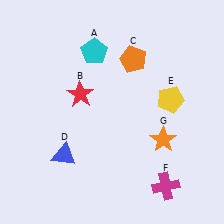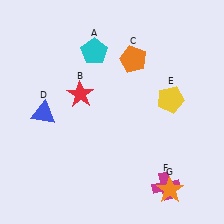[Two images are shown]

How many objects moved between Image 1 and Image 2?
2 objects moved between the two images.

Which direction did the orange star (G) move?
The orange star (G) moved down.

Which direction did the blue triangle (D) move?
The blue triangle (D) moved up.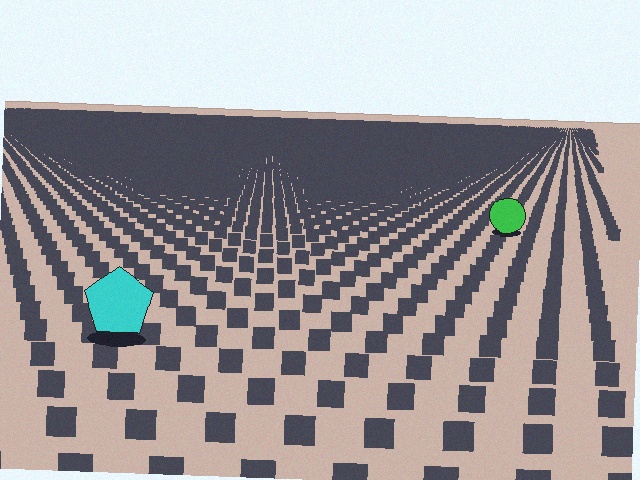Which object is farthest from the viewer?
The green circle is farthest from the viewer. It appears smaller and the ground texture around it is denser.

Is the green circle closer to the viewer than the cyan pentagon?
No. The cyan pentagon is closer — you can tell from the texture gradient: the ground texture is coarser near it.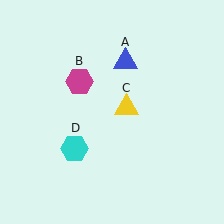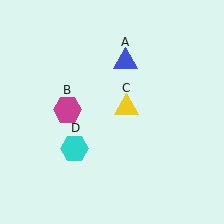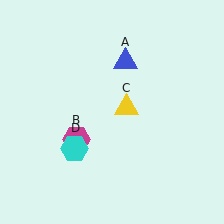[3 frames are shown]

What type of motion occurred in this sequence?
The magenta hexagon (object B) rotated counterclockwise around the center of the scene.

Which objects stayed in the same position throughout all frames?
Blue triangle (object A) and yellow triangle (object C) and cyan hexagon (object D) remained stationary.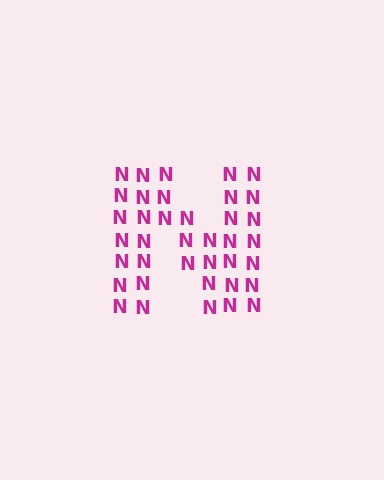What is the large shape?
The large shape is the letter N.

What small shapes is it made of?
It is made of small letter N's.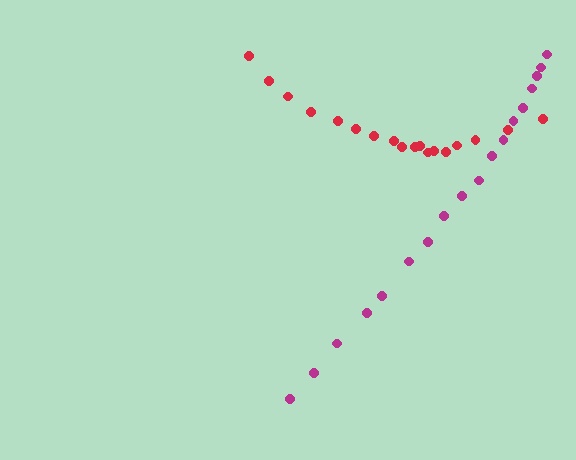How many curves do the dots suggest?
There are 2 distinct paths.